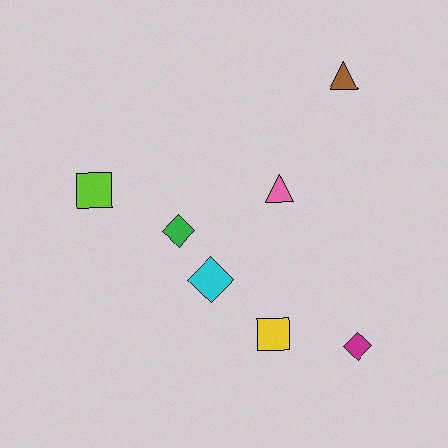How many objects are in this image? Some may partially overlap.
There are 7 objects.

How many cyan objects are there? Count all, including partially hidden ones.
There is 1 cyan object.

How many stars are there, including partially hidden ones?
There are no stars.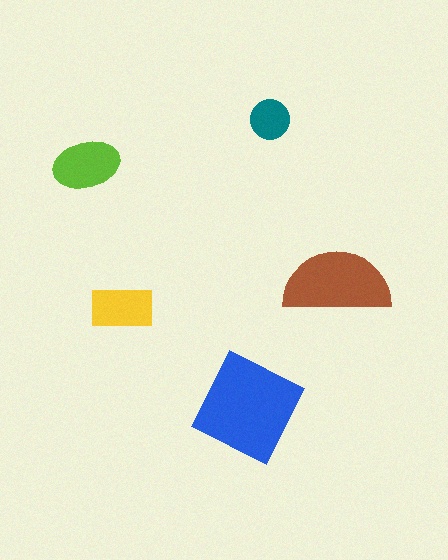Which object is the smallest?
The teal circle.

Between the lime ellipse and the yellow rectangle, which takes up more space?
The lime ellipse.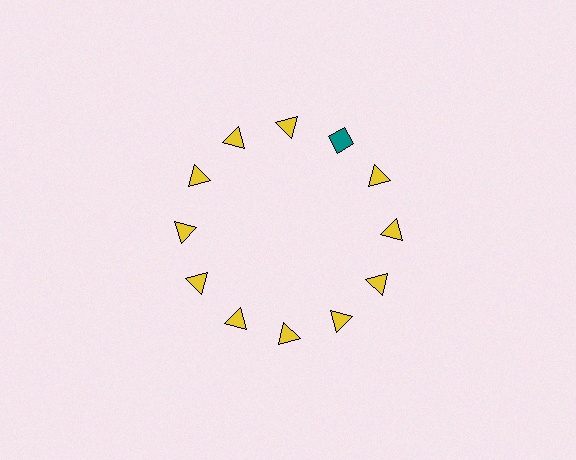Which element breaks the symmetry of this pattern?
The teal diamond at roughly the 1 o'clock position breaks the symmetry. All other shapes are yellow triangles.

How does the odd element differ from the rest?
It differs in both color (teal instead of yellow) and shape (diamond instead of triangle).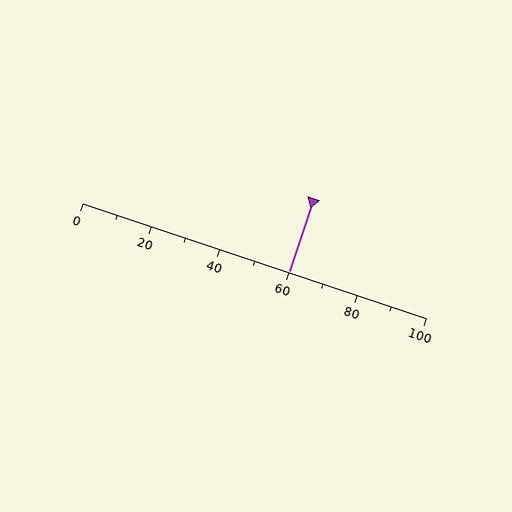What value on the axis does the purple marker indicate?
The marker indicates approximately 60.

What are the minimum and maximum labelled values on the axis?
The axis runs from 0 to 100.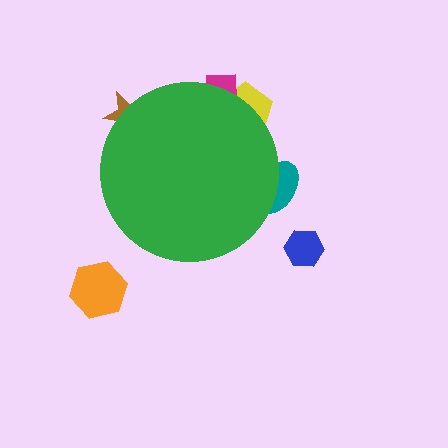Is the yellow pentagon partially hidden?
Yes, the yellow pentagon is partially hidden behind the green circle.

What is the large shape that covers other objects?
A green circle.